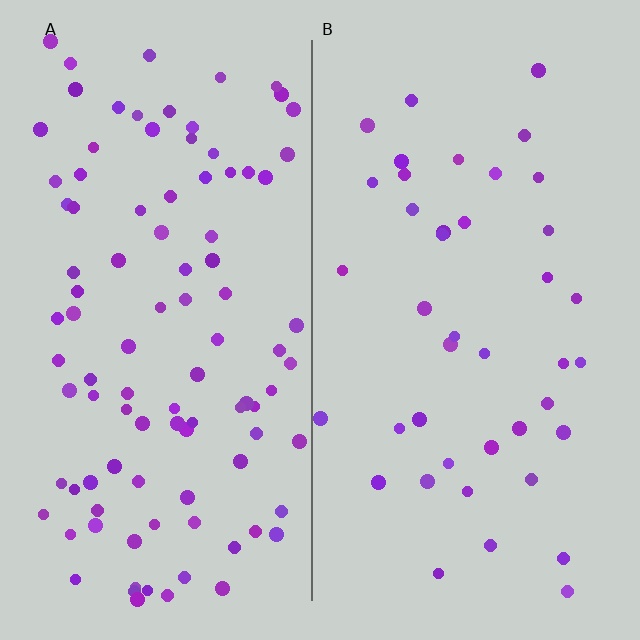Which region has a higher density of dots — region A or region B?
A (the left).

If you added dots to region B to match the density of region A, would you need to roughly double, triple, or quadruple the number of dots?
Approximately double.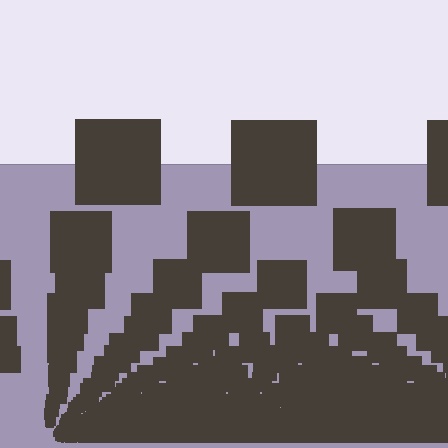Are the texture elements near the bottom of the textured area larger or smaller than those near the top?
Smaller. The gradient is inverted — elements near the bottom are smaller and denser.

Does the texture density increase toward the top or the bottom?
Density increases toward the bottom.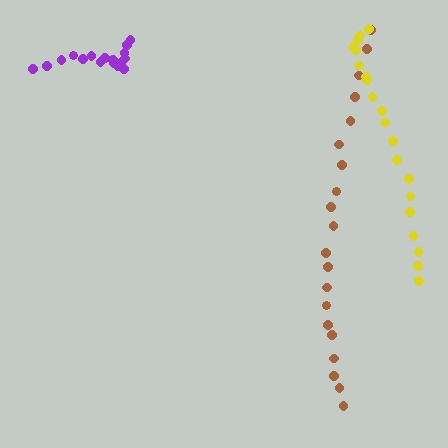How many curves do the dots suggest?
There are 3 distinct paths.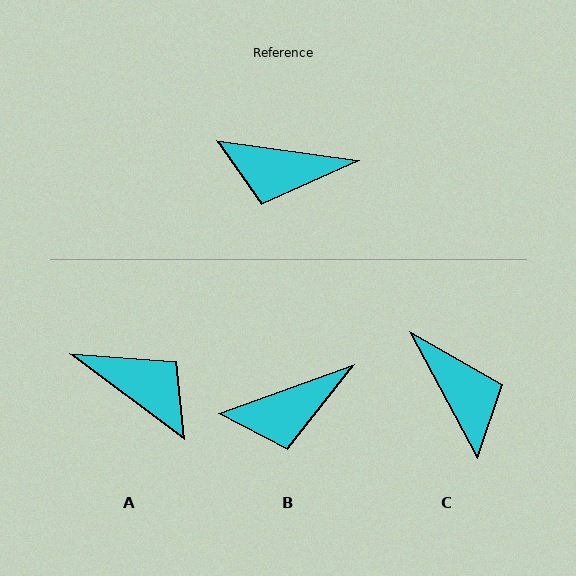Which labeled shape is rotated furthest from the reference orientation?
A, about 151 degrees away.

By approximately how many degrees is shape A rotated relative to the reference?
Approximately 151 degrees counter-clockwise.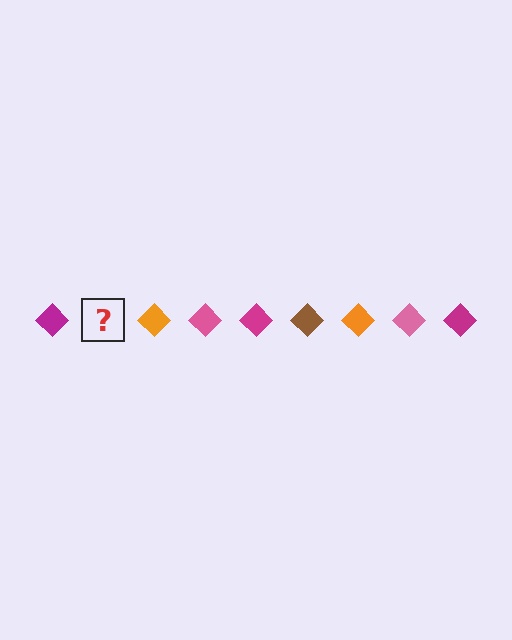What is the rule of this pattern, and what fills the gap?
The rule is that the pattern cycles through magenta, brown, orange, pink diamonds. The gap should be filled with a brown diamond.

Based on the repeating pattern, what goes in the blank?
The blank should be a brown diamond.